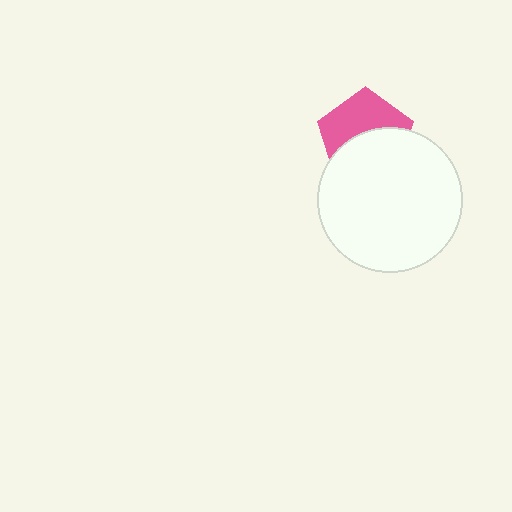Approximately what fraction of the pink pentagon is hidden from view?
Roughly 52% of the pink pentagon is hidden behind the white circle.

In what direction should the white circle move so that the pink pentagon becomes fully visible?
The white circle should move down. That is the shortest direction to clear the overlap and leave the pink pentagon fully visible.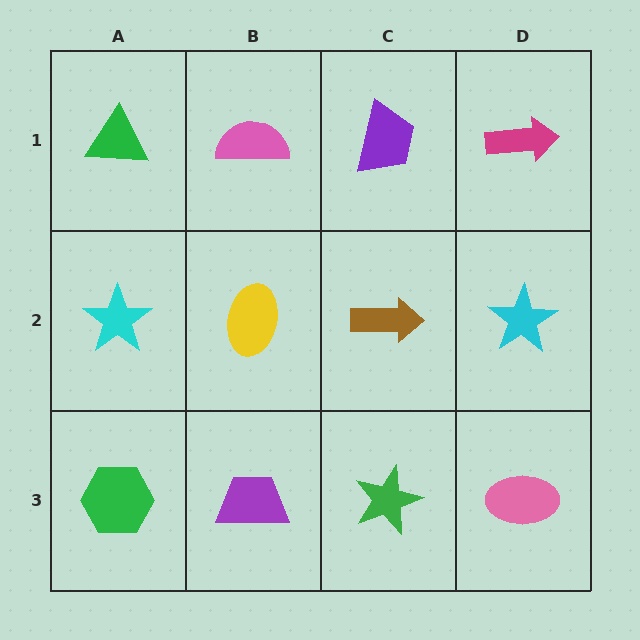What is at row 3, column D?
A pink ellipse.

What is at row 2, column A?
A cyan star.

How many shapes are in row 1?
4 shapes.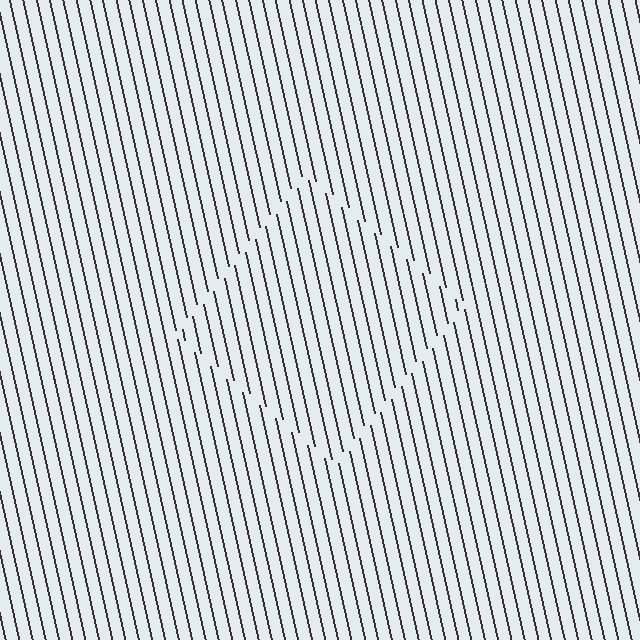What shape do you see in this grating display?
An illusory square. The interior of the shape contains the same grating, shifted by half a period — the contour is defined by the phase discontinuity where line-ends from the inner and outer gratings abut.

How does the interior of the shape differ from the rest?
The interior of the shape contains the same grating, shifted by half a period — the contour is defined by the phase discontinuity where line-ends from the inner and outer gratings abut.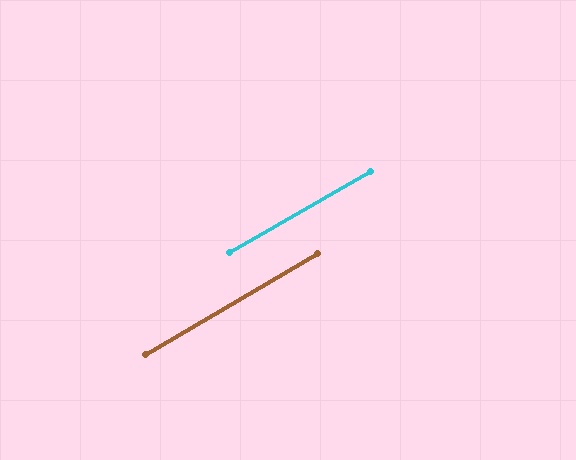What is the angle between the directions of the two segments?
Approximately 1 degree.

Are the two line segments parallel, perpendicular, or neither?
Parallel — their directions differ by only 0.5°.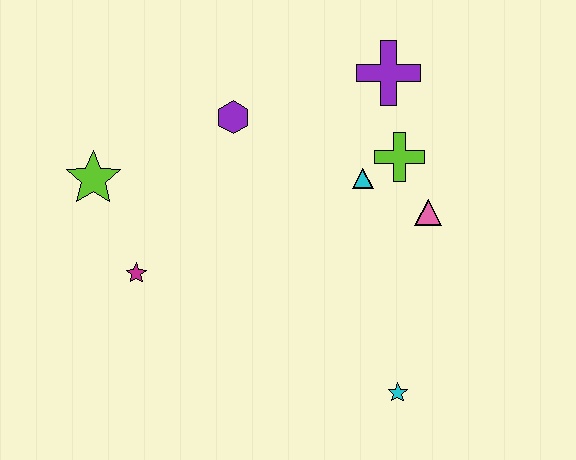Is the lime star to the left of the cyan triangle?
Yes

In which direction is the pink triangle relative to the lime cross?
The pink triangle is below the lime cross.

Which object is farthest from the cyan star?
The lime star is farthest from the cyan star.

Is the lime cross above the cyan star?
Yes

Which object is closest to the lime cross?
The cyan triangle is closest to the lime cross.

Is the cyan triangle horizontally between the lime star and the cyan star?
Yes